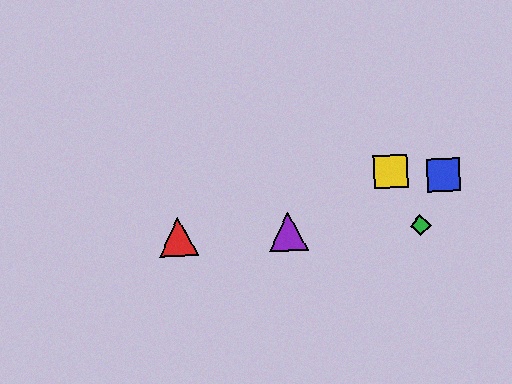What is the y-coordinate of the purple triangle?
The purple triangle is at y≈232.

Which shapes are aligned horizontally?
The red triangle, the green diamond, the purple triangle are aligned horizontally.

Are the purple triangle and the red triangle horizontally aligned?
Yes, both are at y≈232.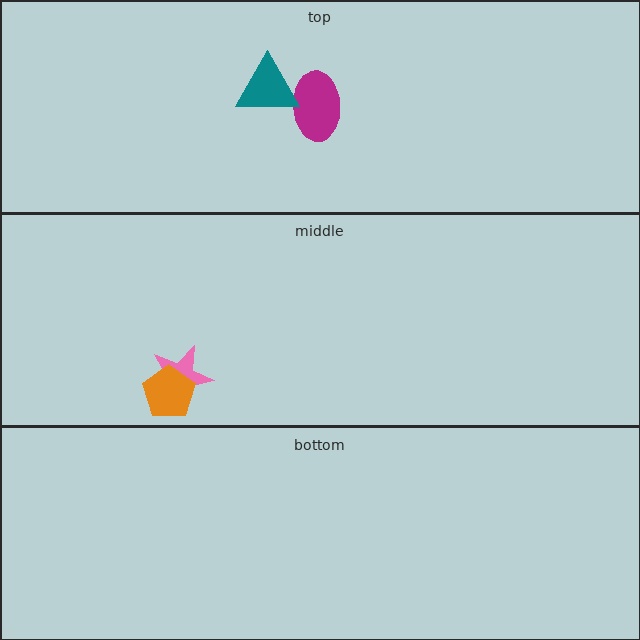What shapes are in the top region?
The magenta ellipse, the teal triangle.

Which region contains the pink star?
The middle region.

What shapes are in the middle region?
The pink star, the orange pentagon.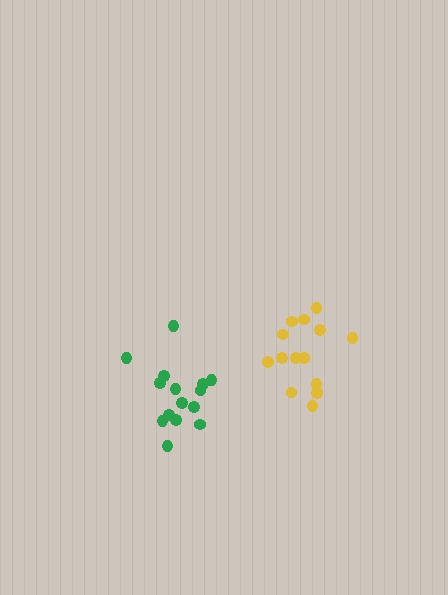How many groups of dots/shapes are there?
There are 2 groups.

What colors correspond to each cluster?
The clusters are colored: green, yellow.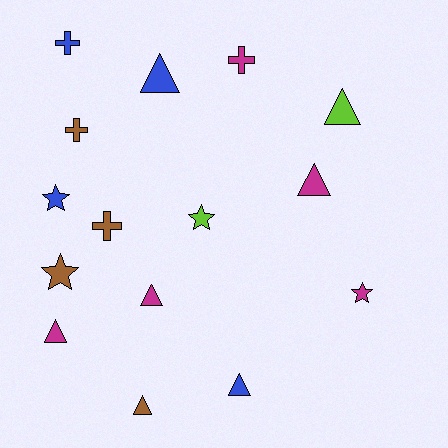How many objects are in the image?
There are 15 objects.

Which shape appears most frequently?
Triangle, with 7 objects.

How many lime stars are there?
There is 1 lime star.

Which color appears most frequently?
Magenta, with 5 objects.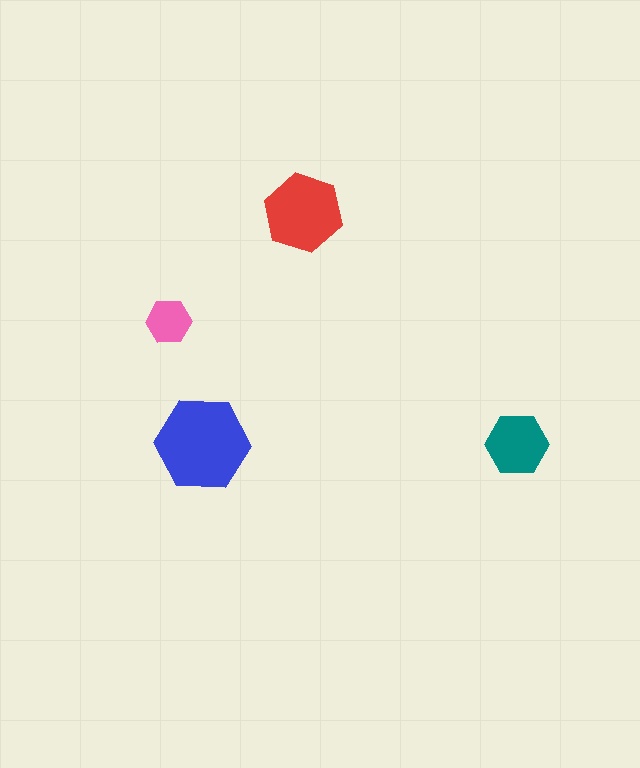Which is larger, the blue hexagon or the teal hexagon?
The blue one.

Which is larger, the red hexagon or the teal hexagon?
The red one.